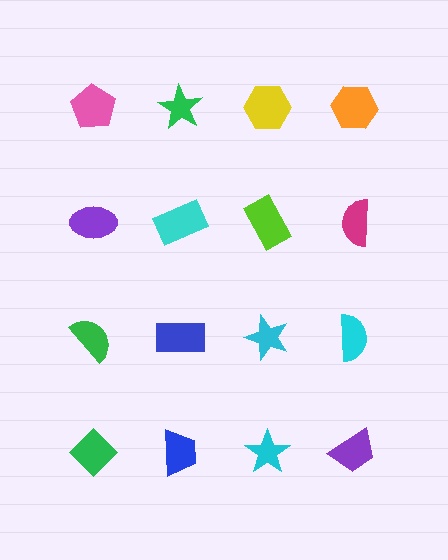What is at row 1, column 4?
An orange hexagon.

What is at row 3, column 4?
A cyan semicircle.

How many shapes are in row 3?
4 shapes.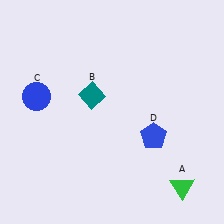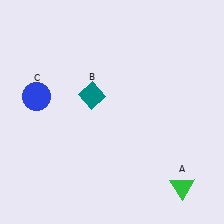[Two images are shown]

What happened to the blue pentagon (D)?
The blue pentagon (D) was removed in Image 2. It was in the bottom-right area of Image 1.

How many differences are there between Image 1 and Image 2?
There is 1 difference between the two images.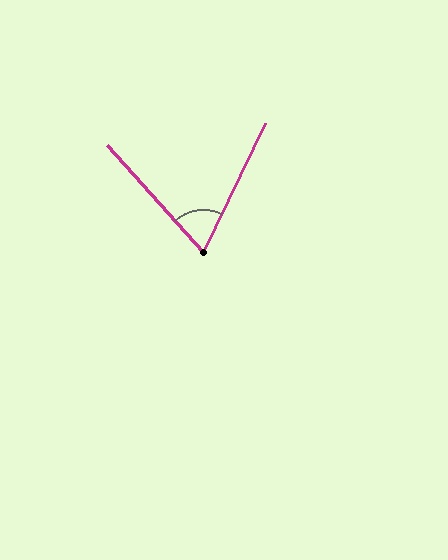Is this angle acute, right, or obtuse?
It is acute.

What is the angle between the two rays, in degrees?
Approximately 67 degrees.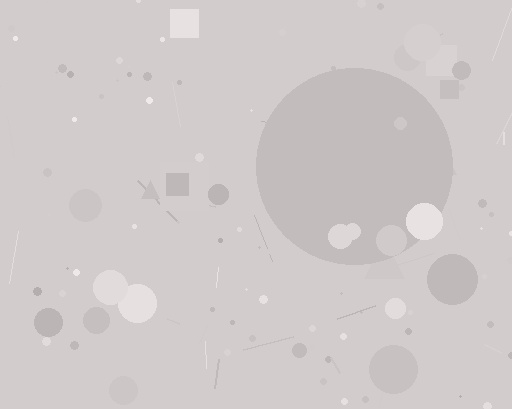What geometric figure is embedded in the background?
A circle is embedded in the background.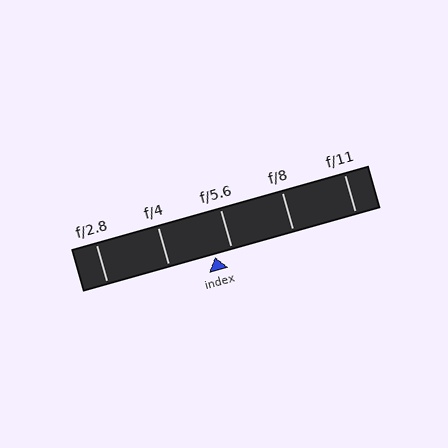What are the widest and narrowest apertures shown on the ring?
The widest aperture shown is f/2.8 and the narrowest is f/11.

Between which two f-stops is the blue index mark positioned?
The index mark is between f/4 and f/5.6.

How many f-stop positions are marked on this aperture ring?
There are 5 f-stop positions marked.